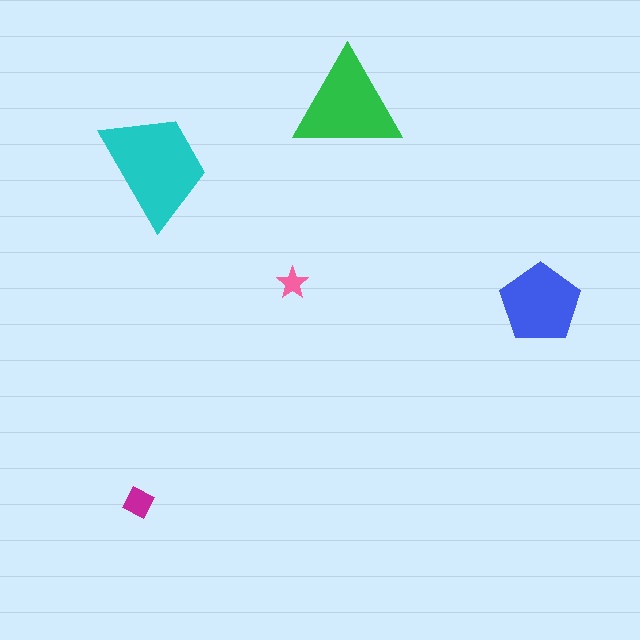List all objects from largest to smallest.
The cyan trapezoid, the green triangle, the blue pentagon, the magenta diamond, the pink star.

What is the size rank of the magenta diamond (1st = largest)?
4th.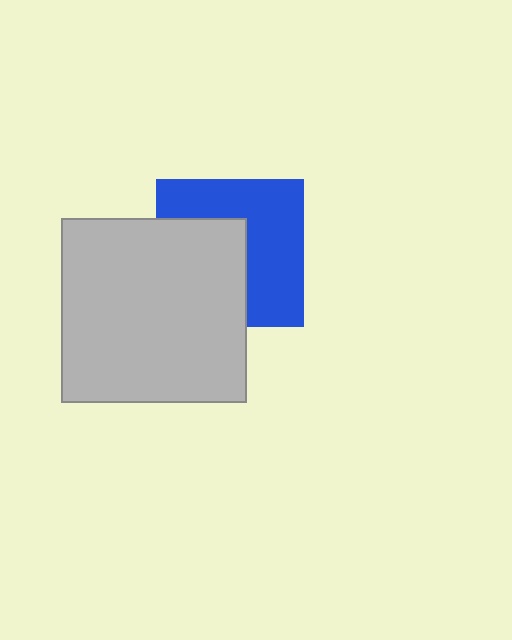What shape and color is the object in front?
The object in front is a light gray square.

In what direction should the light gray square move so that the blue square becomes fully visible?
The light gray square should move left. That is the shortest direction to clear the overlap and leave the blue square fully visible.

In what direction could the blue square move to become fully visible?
The blue square could move right. That would shift it out from behind the light gray square entirely.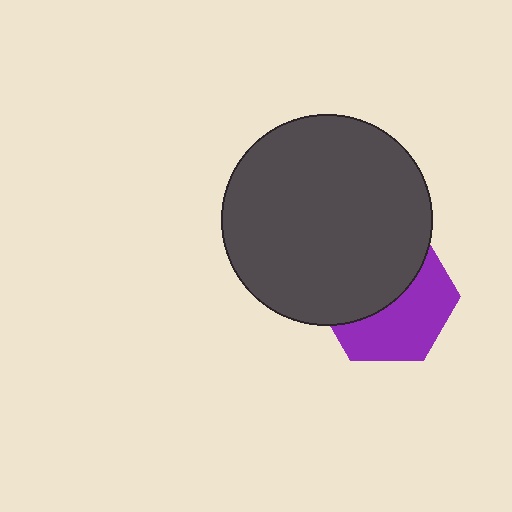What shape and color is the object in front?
The object in front is a dark gray circle.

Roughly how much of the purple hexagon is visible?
About half of it is visible (roughly 49%).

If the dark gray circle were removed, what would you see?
You would see the complete purple hexagon.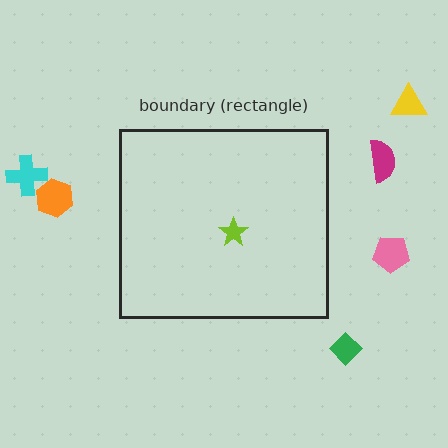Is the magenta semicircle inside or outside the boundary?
Outside.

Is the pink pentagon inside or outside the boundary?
Outside.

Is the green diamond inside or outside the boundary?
Outside.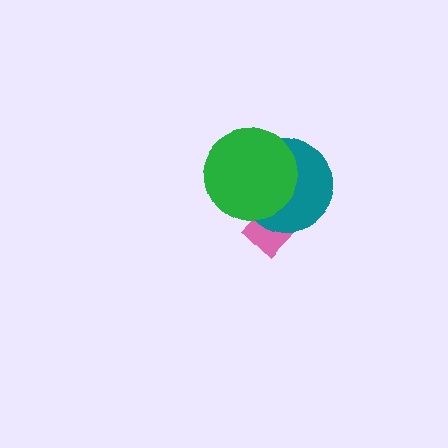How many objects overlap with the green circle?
2 objects overlap with the green circle.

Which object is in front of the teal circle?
The green circle is in front of the teal circle.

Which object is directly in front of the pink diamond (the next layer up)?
The teal circle is directly in front of the pink diamond.